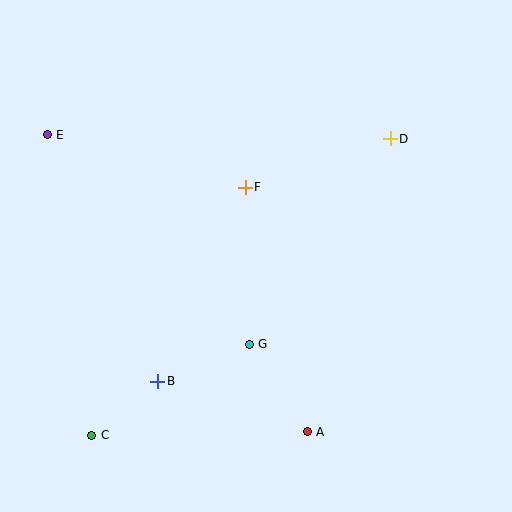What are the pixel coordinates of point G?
Point G is at (249, 344).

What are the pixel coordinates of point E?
Point E is at (47, 135).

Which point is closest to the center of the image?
Point F at (245, 187) is closest to the center.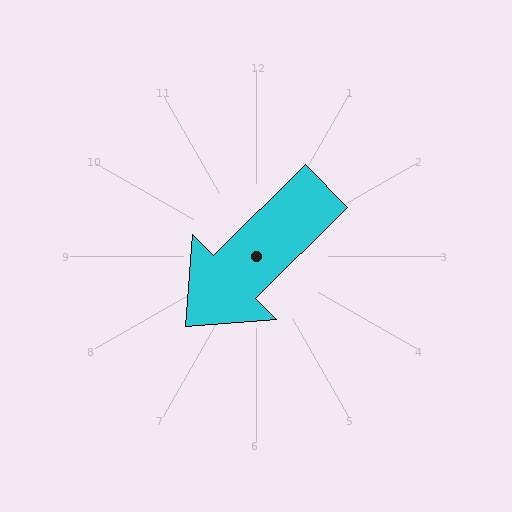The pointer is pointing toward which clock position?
Roughly 8 o'clock.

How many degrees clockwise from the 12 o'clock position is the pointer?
Approximately 225 degrees.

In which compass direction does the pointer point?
Southwest.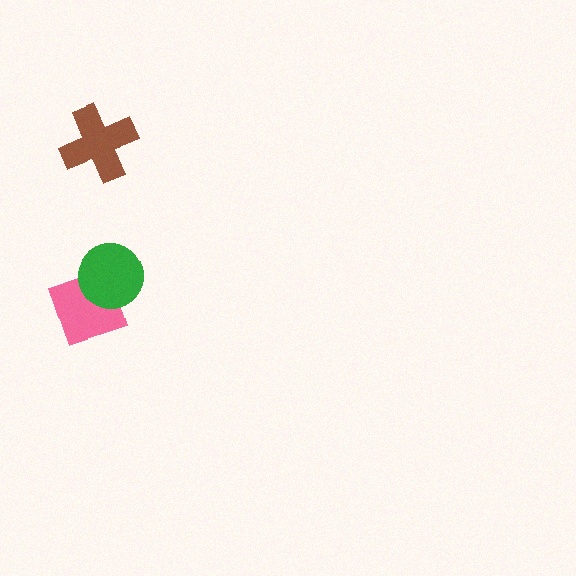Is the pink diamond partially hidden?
Yes, it is partially covered by another shape.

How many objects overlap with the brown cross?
0 objects overlap with the brown cross.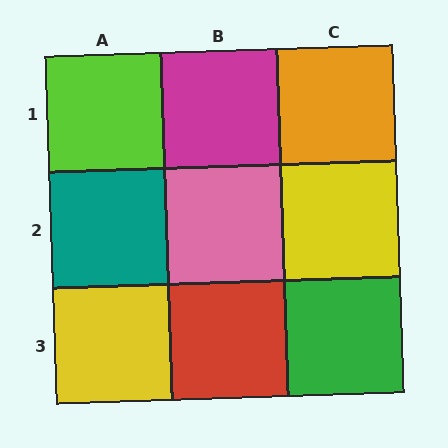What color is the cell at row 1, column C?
Orange.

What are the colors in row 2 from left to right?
Teal, pink, yellow.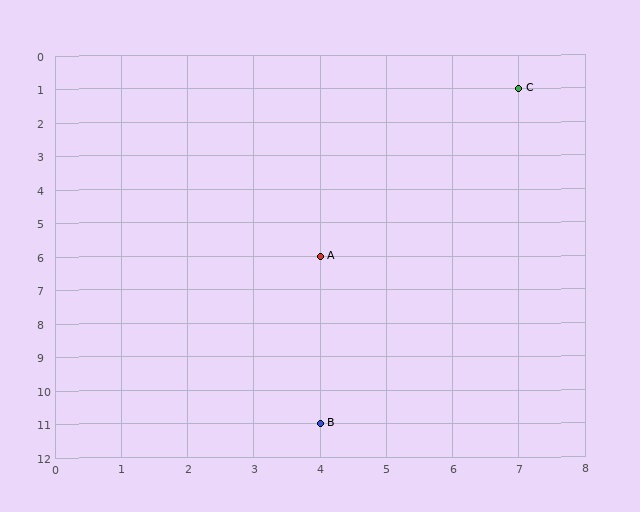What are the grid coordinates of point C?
Point C is at grid coordinates (7, 1).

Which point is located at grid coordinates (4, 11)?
Point B is at (4, 11).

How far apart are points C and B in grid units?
Points C and B are 3 columns and 10 rows apart (about 10.4 grid units diagonally).